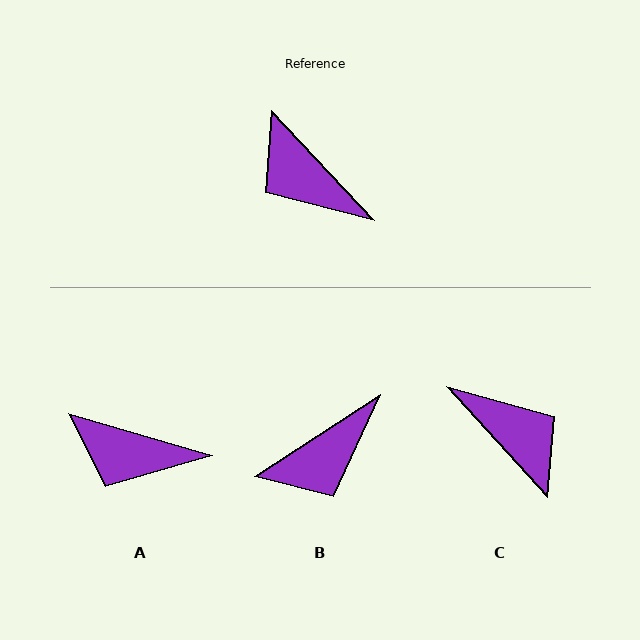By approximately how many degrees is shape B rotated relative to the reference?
Approximately 79 degrees counter-clockwise.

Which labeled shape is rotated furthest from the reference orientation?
C, about 179 degrees away.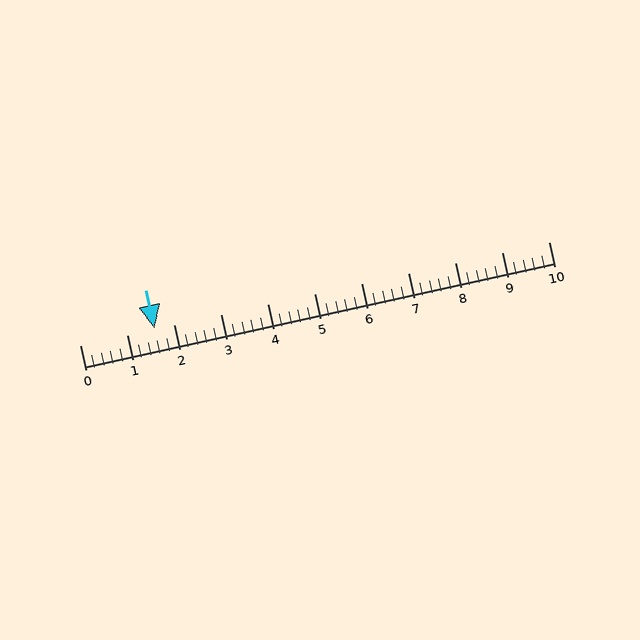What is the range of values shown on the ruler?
The ruler shows values from 0 to 10.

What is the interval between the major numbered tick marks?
The major tick marks are spaced 1 units apart.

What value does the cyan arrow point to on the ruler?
The cyan arrow points to approximately 1.6.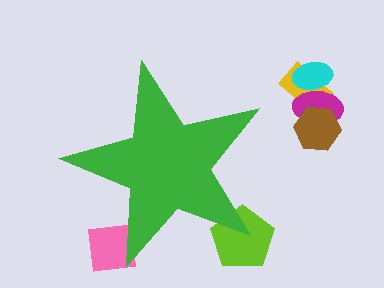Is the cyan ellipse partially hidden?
No, the cyan ellipse is fully visible.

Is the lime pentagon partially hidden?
Yes, the lime pentagon is partially hidden behind the green star.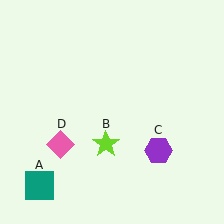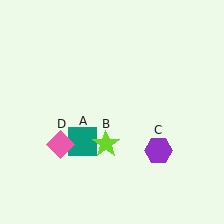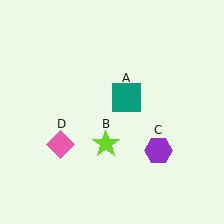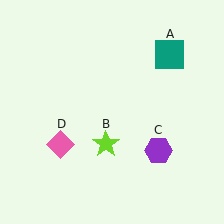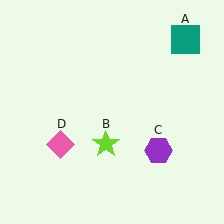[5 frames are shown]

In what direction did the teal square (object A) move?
The teal square (object A) moved up and to the right.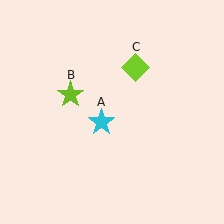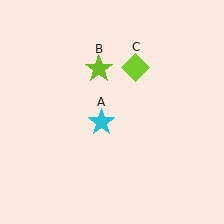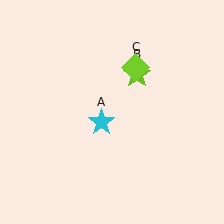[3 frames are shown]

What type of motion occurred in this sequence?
The lime star (object B) rotated clockwise around the center of the scene.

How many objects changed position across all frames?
1 object changed position: lime star (object B).